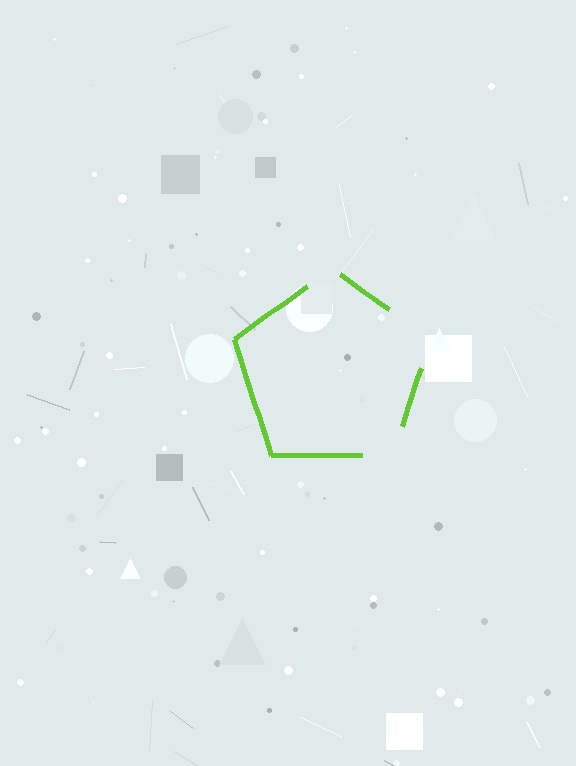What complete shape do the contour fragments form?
The contour fragments form a pentagon.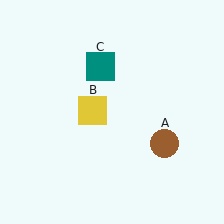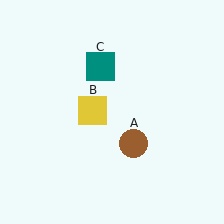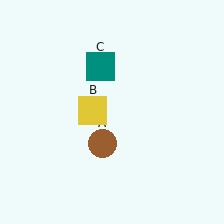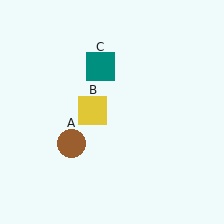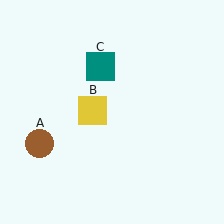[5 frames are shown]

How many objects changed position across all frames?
1 object changed position: brown circle (object A).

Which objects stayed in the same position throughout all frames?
Yellow square (object B) and teal square (object C) remained stationary.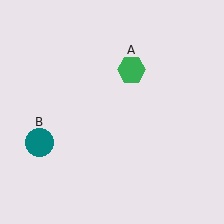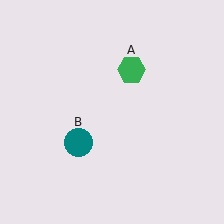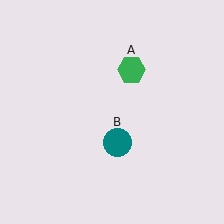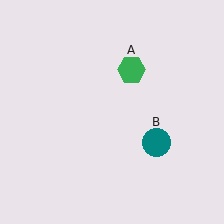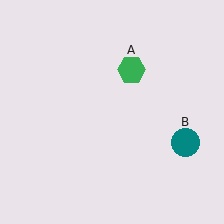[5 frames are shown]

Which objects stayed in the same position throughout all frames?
Green hexagon (object A) remained stationary.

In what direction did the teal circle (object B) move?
The teal circle (object B) moved right.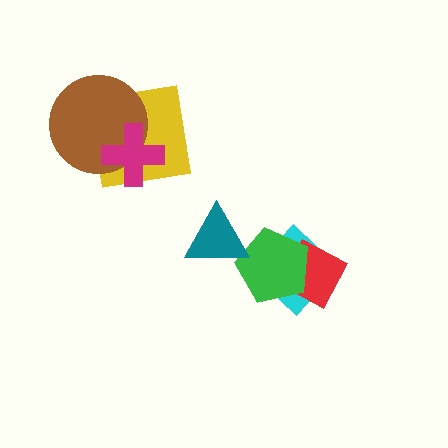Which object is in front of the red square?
The green pentagon is in front of the red square.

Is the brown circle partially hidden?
Yes, it is partially covered by another shape.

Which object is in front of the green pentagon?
The teal triangle is in front of the green pentagon.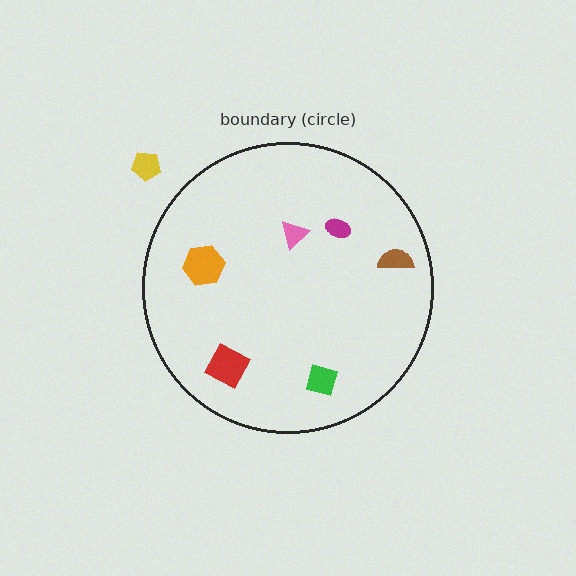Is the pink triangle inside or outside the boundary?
Inside.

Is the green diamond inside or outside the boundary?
Inside.